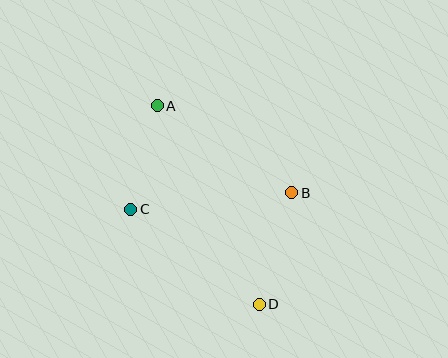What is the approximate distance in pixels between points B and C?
The distance between B and C is approximately 162 pixels.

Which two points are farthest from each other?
Points A and D are farthest from each other.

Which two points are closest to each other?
Points A and C are closest to each other.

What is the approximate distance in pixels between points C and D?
The distance between C and D is approximately 160 pixels.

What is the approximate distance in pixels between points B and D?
The distance between B and D is approximately 116 pixels.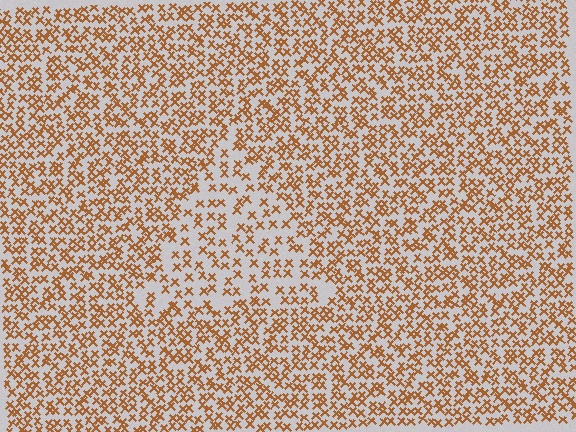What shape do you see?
I see a triangle.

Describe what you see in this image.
The image contains small brown elements arranged at two different densities. A triangle-shaped region is visible where the elements are less densely packed than the surrounding area.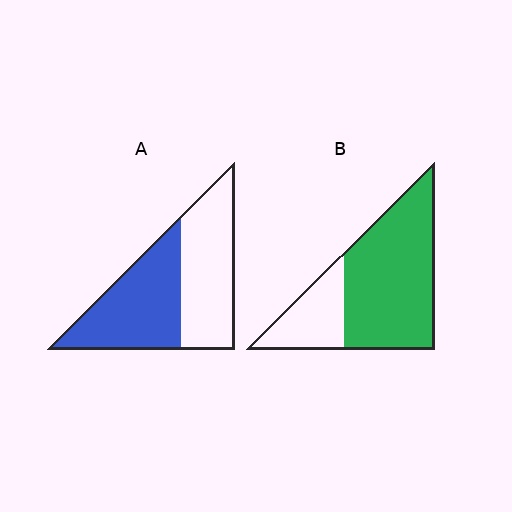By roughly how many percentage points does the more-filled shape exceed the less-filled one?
By roughly 20 percentage points (B over A).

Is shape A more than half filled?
Roughly half.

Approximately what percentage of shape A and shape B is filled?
A is approximately 50% and B is approximately 75%.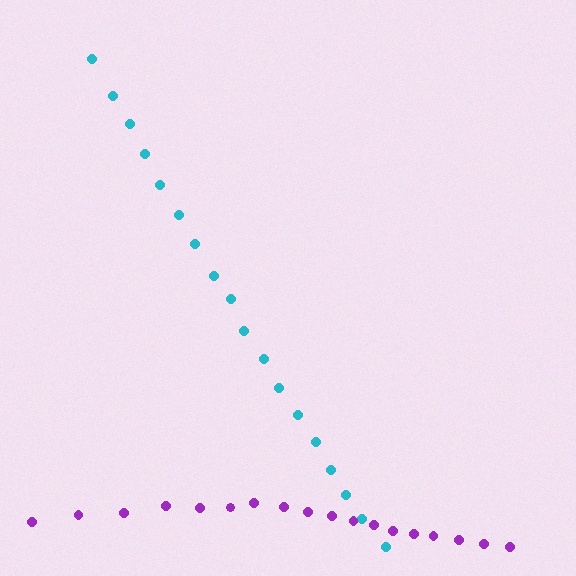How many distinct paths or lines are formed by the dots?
There are 2 distinct paths.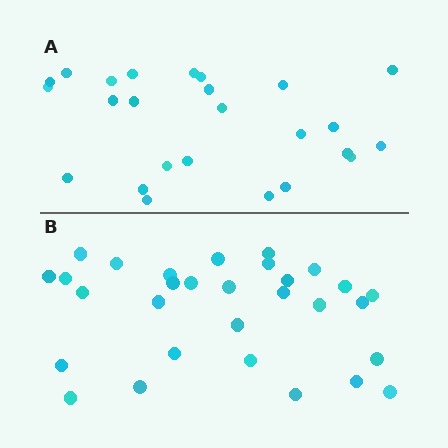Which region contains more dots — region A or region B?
Region B (the bottom region) has more dots.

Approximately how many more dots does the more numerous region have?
Region B has about 5 more dots than region A.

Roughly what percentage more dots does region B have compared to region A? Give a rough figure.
About 20% more.